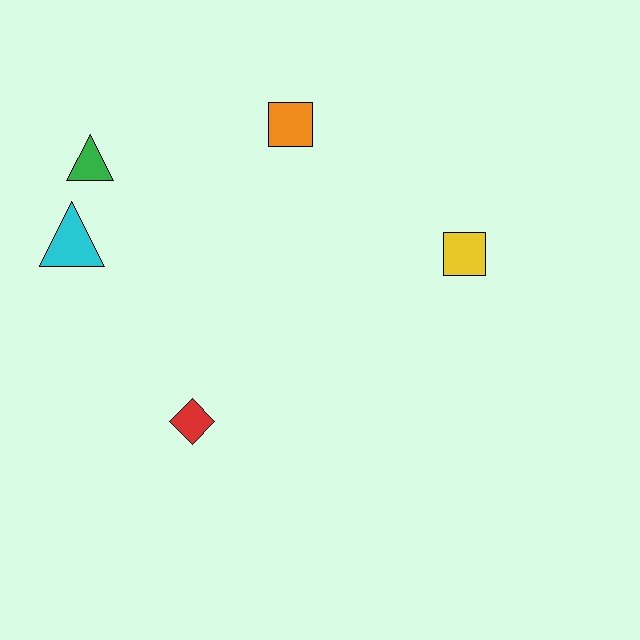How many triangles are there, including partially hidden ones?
There are 2 triangles.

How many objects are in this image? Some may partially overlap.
There are 5 objects.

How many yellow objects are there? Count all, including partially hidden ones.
There is 1 yellow object.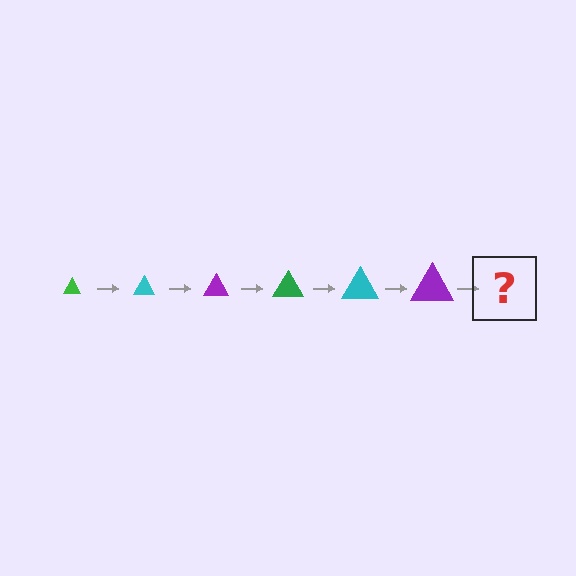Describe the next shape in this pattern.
It should be a green triangle, larger than the previous one.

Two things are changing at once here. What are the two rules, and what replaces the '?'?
The two rules are that the triangle grows larger each step and the color cycles through green, cyan, and purple. The '?' should be a green triangle, larger than the previous one.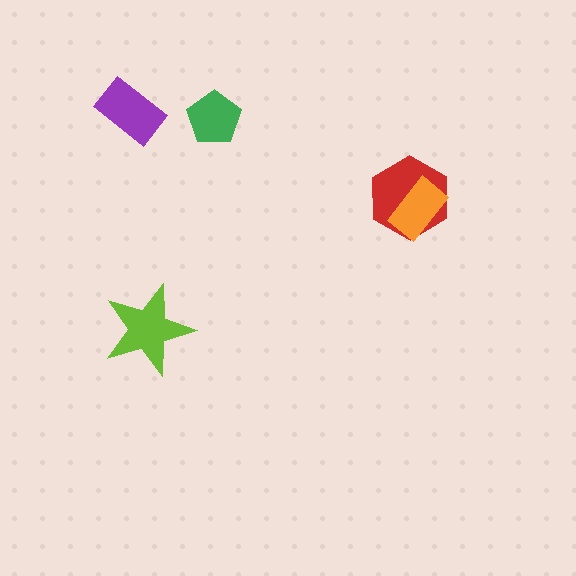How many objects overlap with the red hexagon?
1 object overlaps with the red hexagon.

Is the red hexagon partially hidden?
Yes, it is partially covered by another shape.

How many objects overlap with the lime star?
0 objects overlap with the lime star.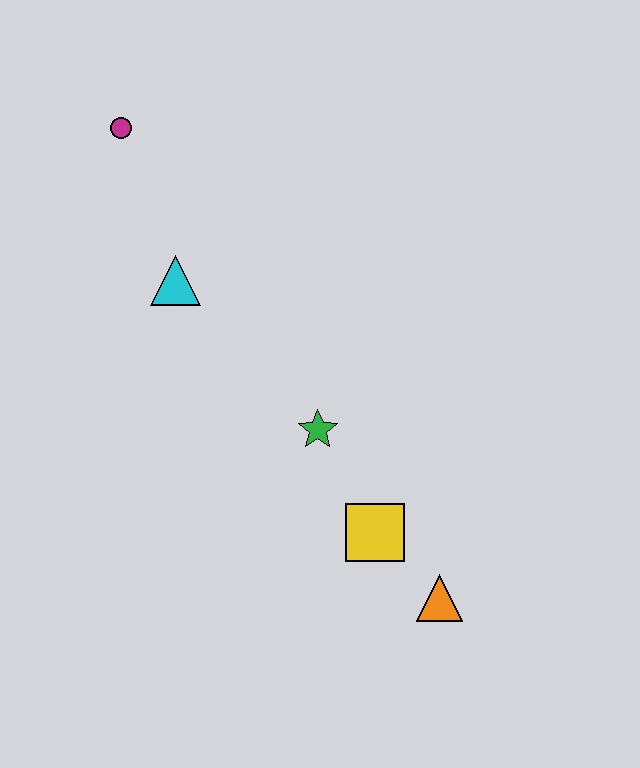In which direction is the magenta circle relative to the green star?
The magenta circle is above the green star.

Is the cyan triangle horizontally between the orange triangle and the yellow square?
No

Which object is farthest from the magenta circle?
The orange triangle is farthest from the magenta circle.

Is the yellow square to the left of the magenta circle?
No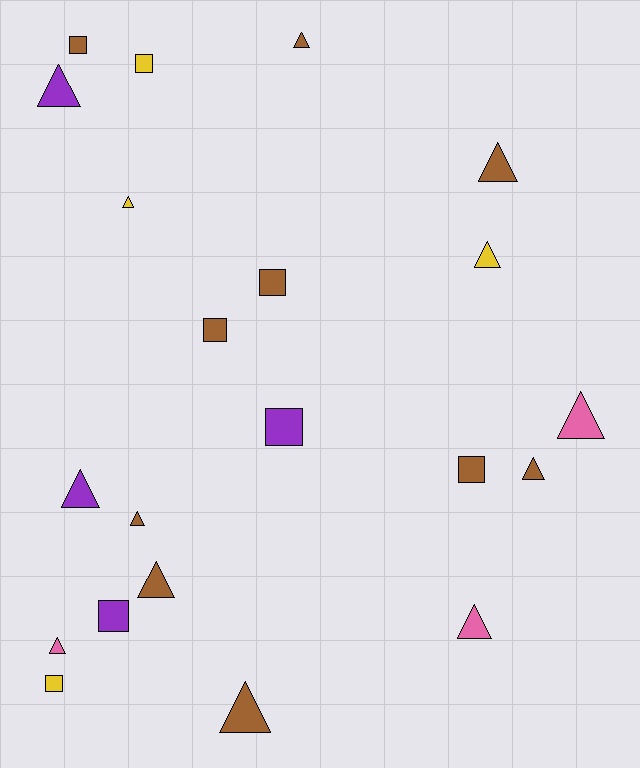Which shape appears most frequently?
Triangle, with 13 objects.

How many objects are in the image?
There are 21 objects.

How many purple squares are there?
There are 2 purple squares.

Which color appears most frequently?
Brown, with 10 objects.